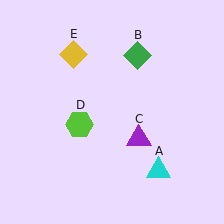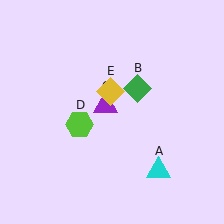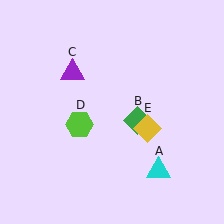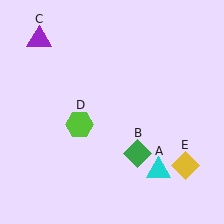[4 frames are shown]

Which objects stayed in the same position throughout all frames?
Cyan triangle (object A) and lime hexagon (object D) remained stationary.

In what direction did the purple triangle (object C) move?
The purple triangle (object C) moved up and to the left.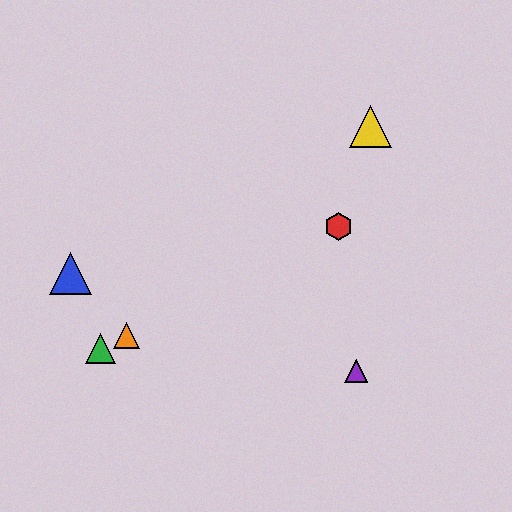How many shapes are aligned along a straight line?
3 shapes (the red hexagon, the green triangle, the orange triangle) are aligned along a straight line.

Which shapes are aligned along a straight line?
The red hexagon, the green triangle, the orange triangle are aligned along a straight line.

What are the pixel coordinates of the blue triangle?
The blue triangle is at (71, 273).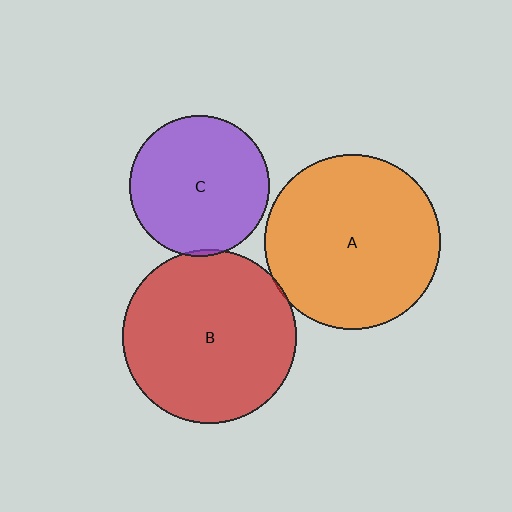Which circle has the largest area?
Circle A (orange).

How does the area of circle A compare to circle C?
Approximately 1.6 times.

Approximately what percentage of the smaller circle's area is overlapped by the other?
Approximately 5%.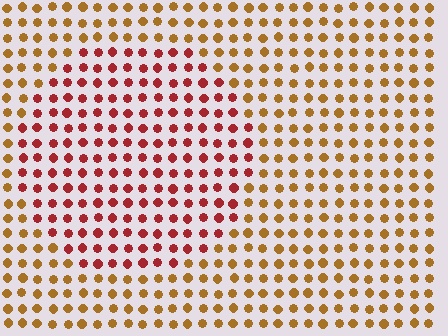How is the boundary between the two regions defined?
The boundary is defined purely by a slight shift in hue (about 40 degrees). Spacing, size, and orientation are identical on both sides.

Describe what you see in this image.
The image is filled with small brown elements in a uniform arrangement. A circle-shaped region is visible where the elements are tinted to a slightly different hue, forming a subtle color boundary.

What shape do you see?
I see a circle.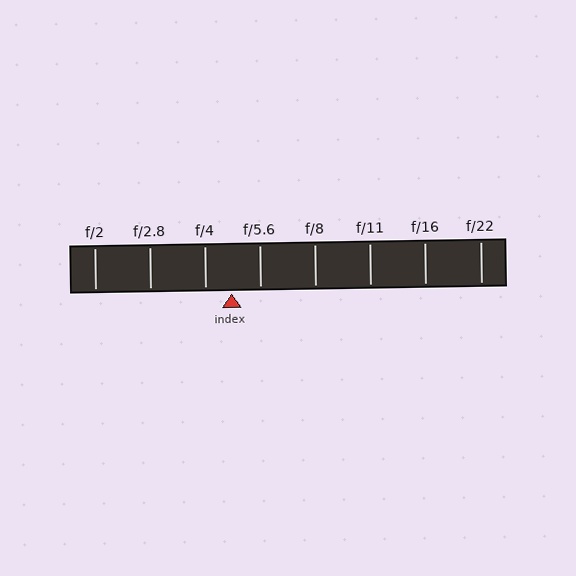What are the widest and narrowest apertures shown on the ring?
The widest aperture shown is f/2 and the narrowest is f/22.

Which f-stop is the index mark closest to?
The index mark is closest to f/4.